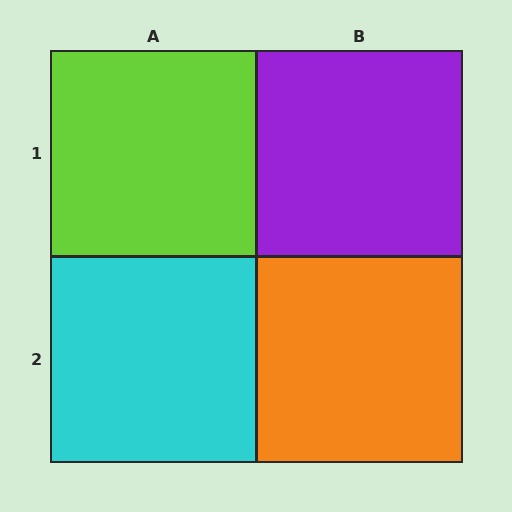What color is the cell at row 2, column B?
Orange.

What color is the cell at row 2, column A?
Cyan.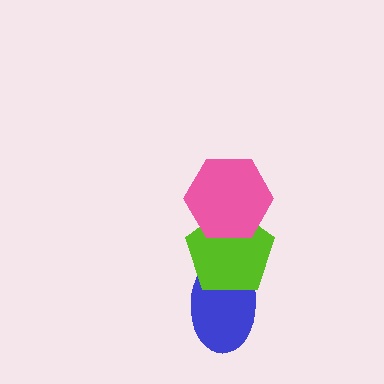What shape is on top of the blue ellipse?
The lime pentagon is on top of the blue ellipse.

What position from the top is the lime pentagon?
The lime pentagon is 2nd from the top.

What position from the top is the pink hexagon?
The pink hexagon is 1st from the top.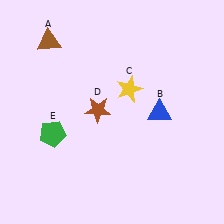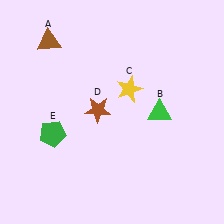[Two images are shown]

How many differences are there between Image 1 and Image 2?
There is 1 difference between the two images.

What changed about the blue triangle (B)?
In Image 1, B is blue. In Image 2, it changed to green.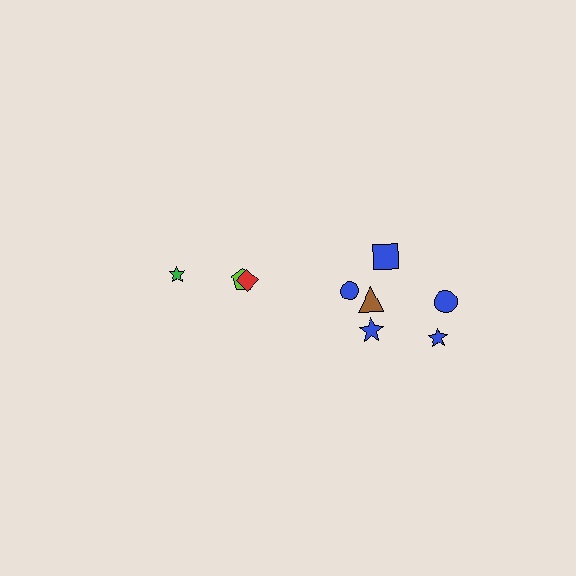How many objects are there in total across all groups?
There are 9 objects.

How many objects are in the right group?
There are 6 objects.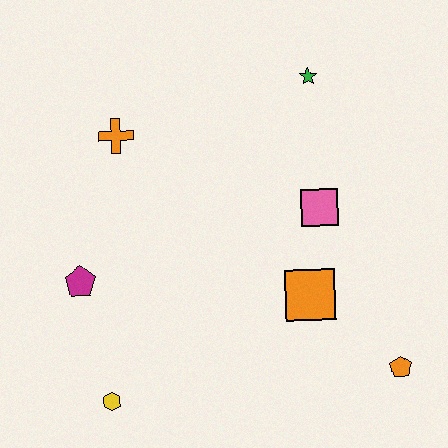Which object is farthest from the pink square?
The yellow hexagon is farthest from the pink square.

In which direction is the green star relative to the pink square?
The green star is above the pink square.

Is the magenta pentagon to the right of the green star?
No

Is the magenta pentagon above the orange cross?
No